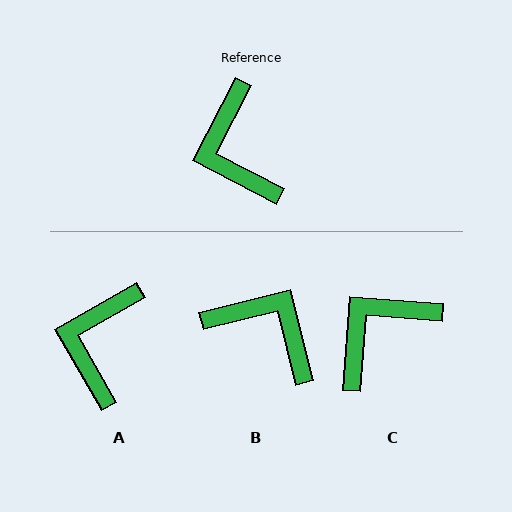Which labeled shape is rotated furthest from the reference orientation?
B, about 139 degrees away.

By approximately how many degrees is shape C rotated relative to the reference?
Approximately 67 degrees clockwise.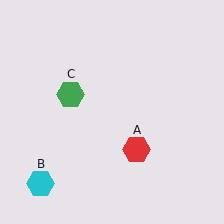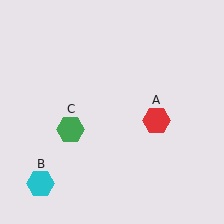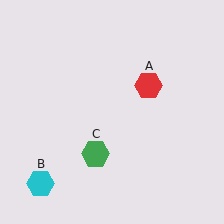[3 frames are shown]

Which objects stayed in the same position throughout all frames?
Cyan hexagon (object B) remained stationary.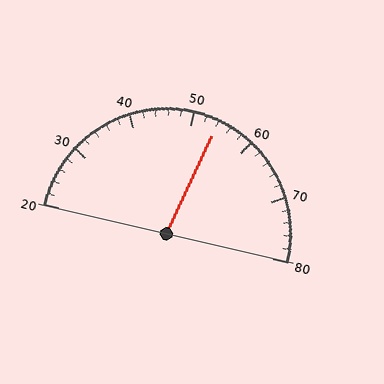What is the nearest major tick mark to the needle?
The nearest major tick mark is 50.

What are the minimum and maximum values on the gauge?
The gauge ranges from 20 to 80.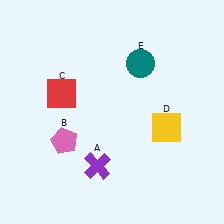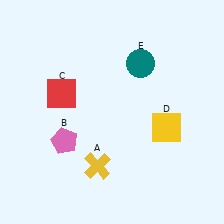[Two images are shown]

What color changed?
The cross (A) changed from purple in Image 1 to yellow in Image 2.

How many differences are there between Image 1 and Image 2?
There is 1 difference between the two images.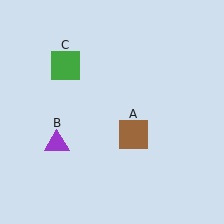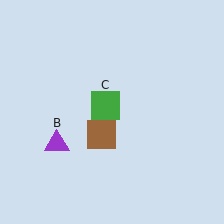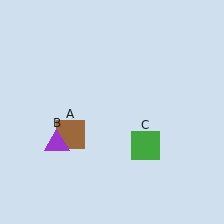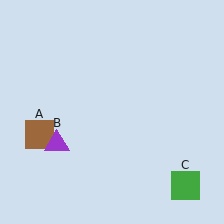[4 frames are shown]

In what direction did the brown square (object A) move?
The brown square (object A) moved left.